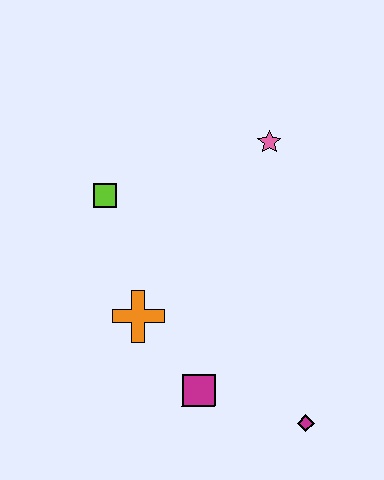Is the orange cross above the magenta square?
Yes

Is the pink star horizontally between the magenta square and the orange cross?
No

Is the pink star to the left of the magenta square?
No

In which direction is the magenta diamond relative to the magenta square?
The magenta diamond is to the right of the magenta square.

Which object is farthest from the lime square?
The magenta diamond is farthest from the lime square.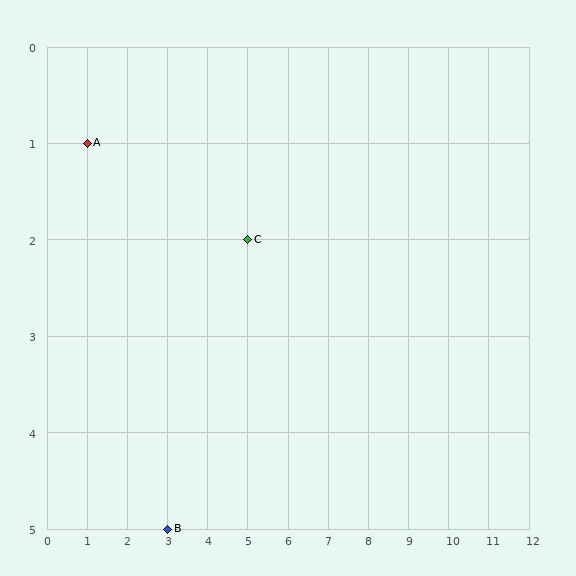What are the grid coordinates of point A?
Point A is at grid coordinates (1, 1).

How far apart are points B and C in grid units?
Points B and C are 2 columns and 3 rows apart (about 3.6 grid units diagonally).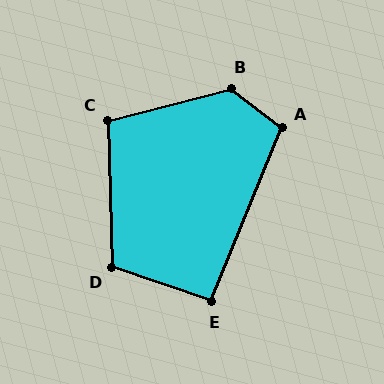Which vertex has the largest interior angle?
B, at approximately 128 degrees.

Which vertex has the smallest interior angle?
E, at approximately 94 degrees.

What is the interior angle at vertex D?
Approximately 110 degrees (obtuse).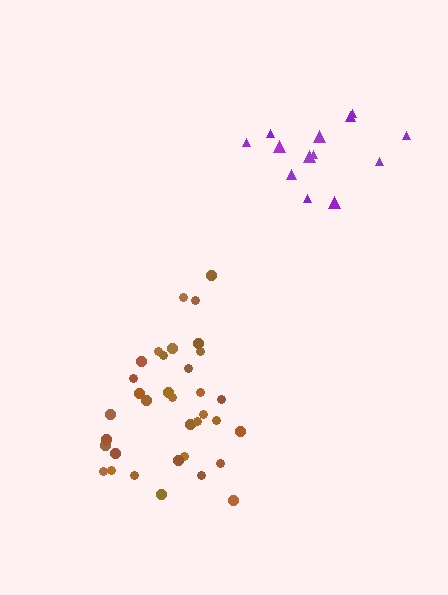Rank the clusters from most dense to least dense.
brown, purple.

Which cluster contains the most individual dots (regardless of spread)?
Brown (35).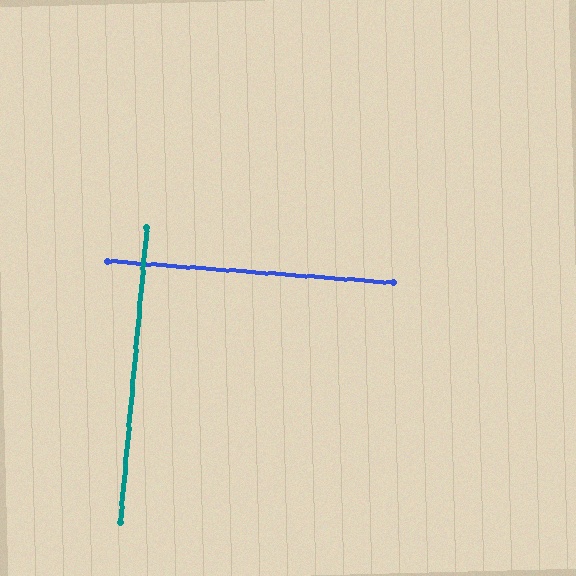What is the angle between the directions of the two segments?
Approximately 89 degrees.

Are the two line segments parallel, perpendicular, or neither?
Perpendicular — they meet at approximately 89°.